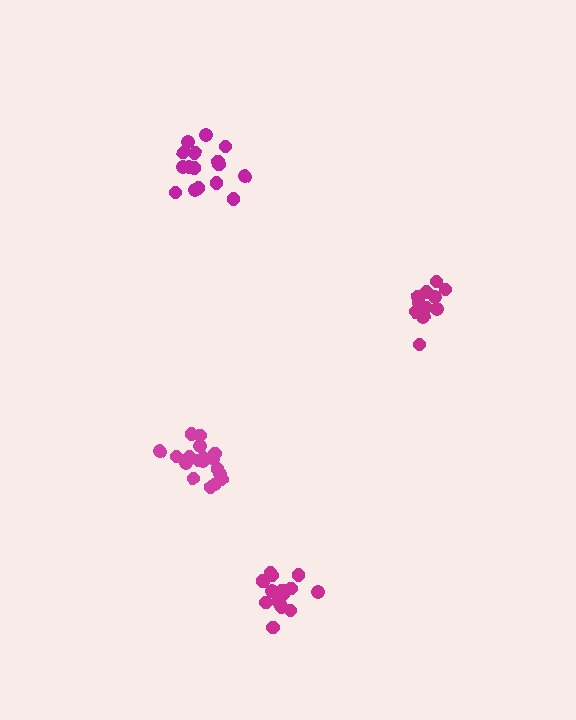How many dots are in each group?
Group 1: 18 dots, Group 2: 14 dots, Group 3: 18 dots, Group 4: 16 dots (66 total).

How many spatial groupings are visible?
There are 4 spatial groupings.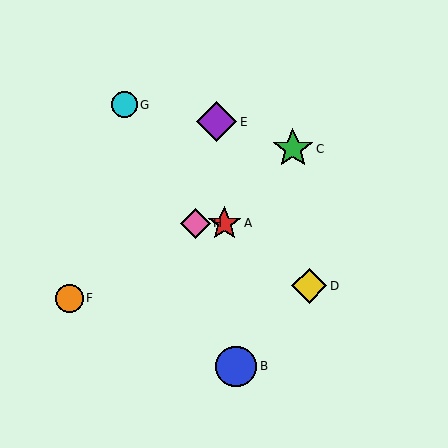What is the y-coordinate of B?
Object B is at y≈366.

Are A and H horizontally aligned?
Yes, both are at y≈223.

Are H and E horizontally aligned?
No, H is at y≈223 and E is at y≈122.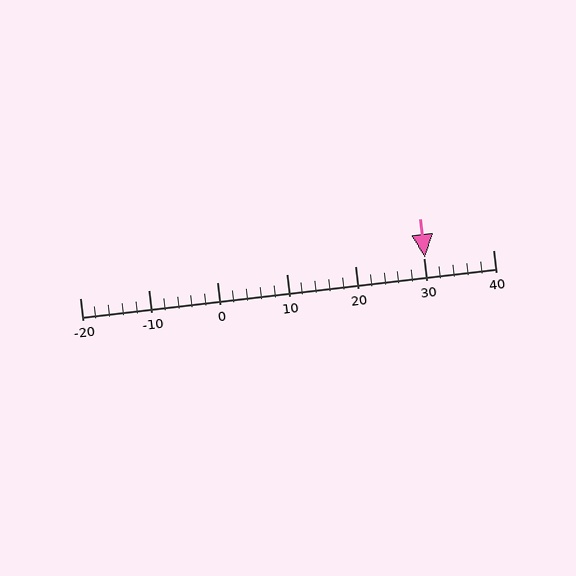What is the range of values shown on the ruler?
The ruler shows values from -20 to 40.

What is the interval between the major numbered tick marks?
The major tick marks are spaced 10 units apart.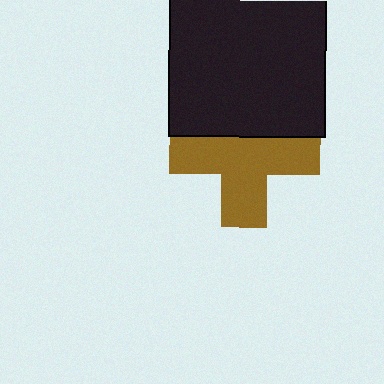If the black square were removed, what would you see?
You would see the complete brown cross.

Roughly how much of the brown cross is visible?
Most of it is visible (roughly 67%).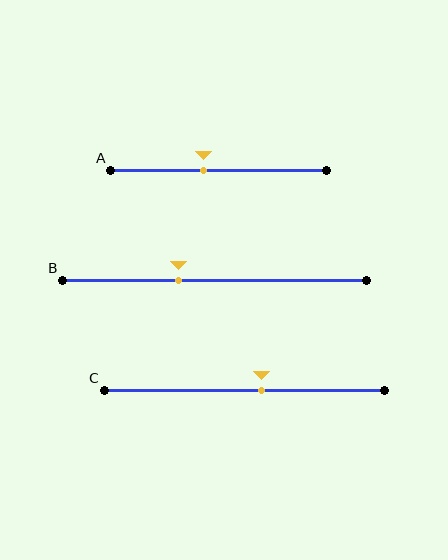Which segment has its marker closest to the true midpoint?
Segment C has its marker closest to the true midpoint.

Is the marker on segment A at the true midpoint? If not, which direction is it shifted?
No, the marker on segment A is shifted to the left by about 7% of the segment length.